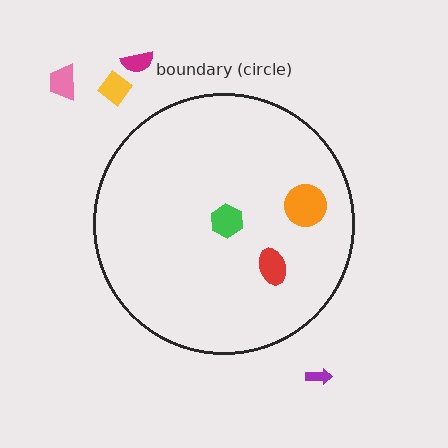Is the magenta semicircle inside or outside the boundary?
Outside.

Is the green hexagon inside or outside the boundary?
Inside.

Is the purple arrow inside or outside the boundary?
Outside.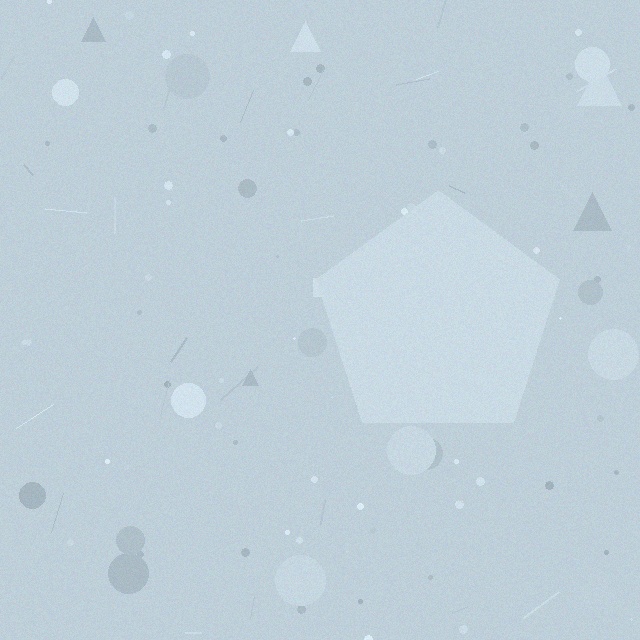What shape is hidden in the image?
A pentagon is hidden in the image.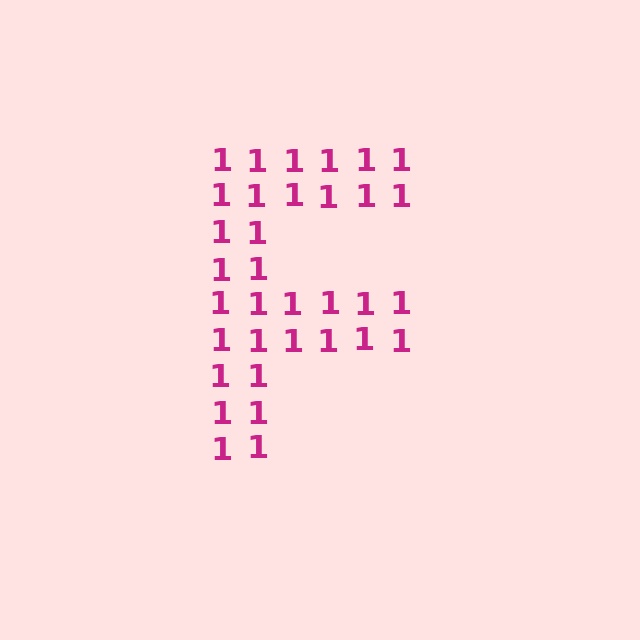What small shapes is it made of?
It is made of small digit 1's.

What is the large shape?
The large shape is the letter F.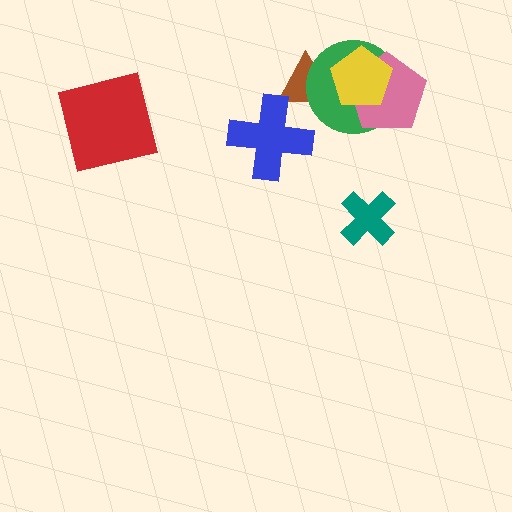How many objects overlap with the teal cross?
0 objects overlap with the teal cross.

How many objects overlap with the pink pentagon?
2 objects overlap with the pink pentagon.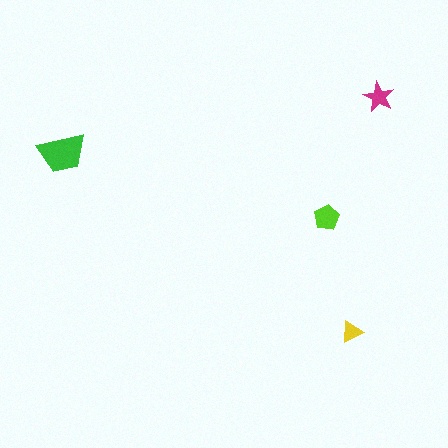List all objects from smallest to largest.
The yellow triangle, the magenta star, the lime pentagon, the green trapezoid.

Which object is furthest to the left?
The green trapezoid is leftmost.